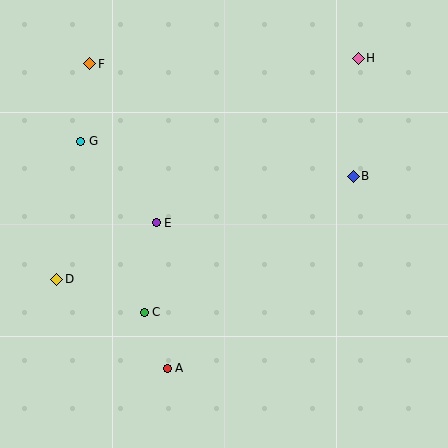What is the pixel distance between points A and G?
The distance between A and G is 243 pixels.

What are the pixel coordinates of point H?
Point H is at (358, 58).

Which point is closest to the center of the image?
Point E at (156, 223) is closest to the center.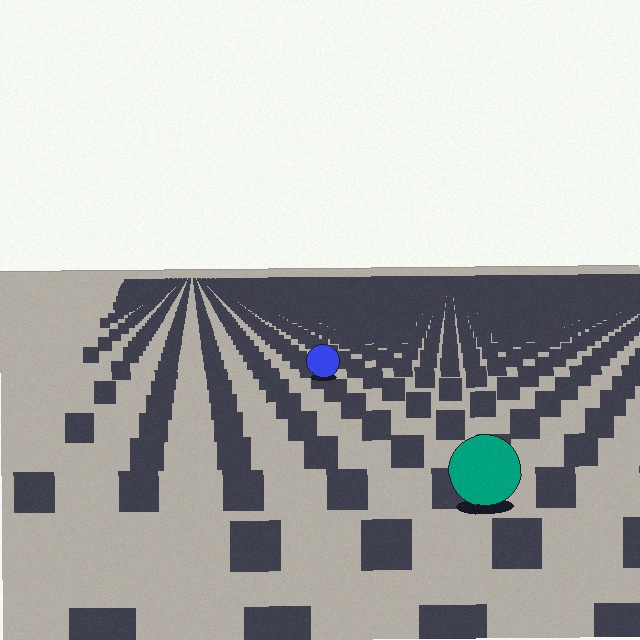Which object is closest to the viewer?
The teal circle is closest. The texture marks near it are larger and more spread out.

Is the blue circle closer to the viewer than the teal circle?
No. The teal circle is closer — you can tell from the texture gradient: the ground texture is coarser near it.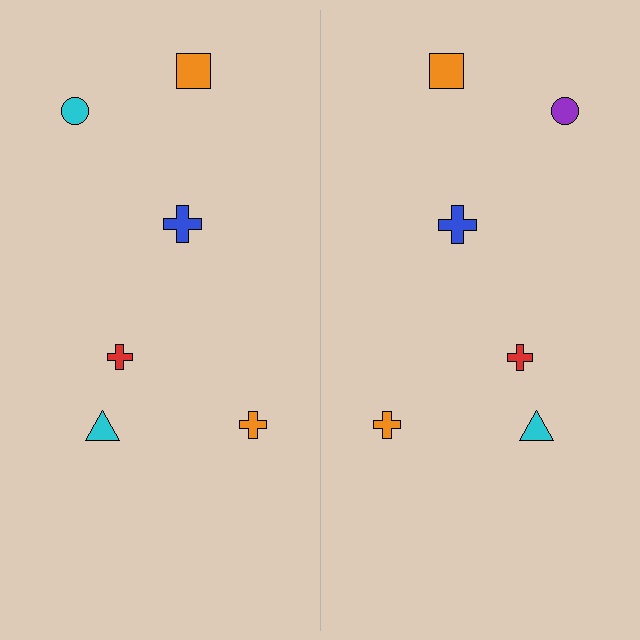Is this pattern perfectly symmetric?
No, the pattern is not perfectly symmetric. The purple circle on the right side breaks the symmetry — its mirror counterpart is cyan.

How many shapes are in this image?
There are 12 shapes in this image.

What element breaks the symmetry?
The purple circle on the right side breaks the symmetry — its mirror counterpart is cyan.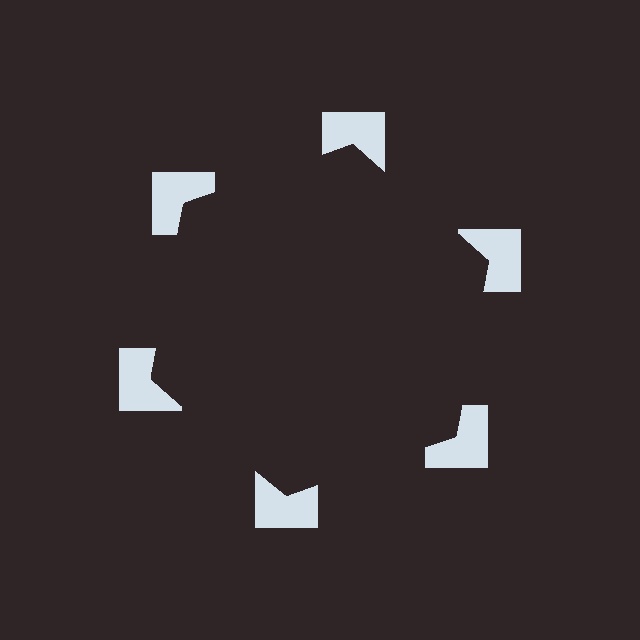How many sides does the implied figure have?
6 sides.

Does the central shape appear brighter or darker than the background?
It typically appears slightly darker than the background, even though no actual brightness change is drawn.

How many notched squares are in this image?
There are 6 — one at each vertex of the illusory hexagon.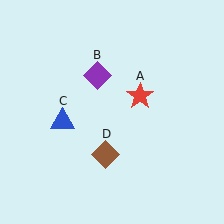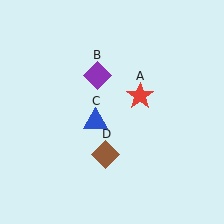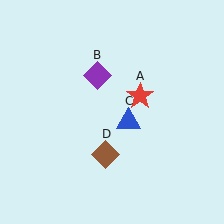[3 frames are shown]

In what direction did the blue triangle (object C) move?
The blue triangle (object C) moved right.